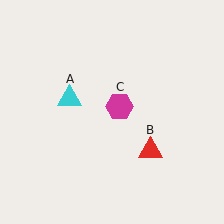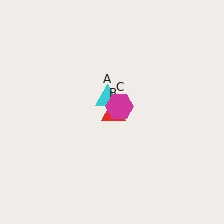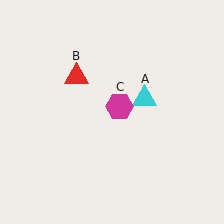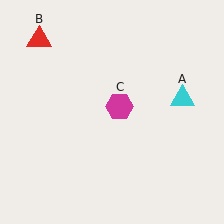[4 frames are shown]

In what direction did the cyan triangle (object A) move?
The cyan triangle (object A) moved right.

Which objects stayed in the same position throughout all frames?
Magenta hexagon (object C) remained stationary.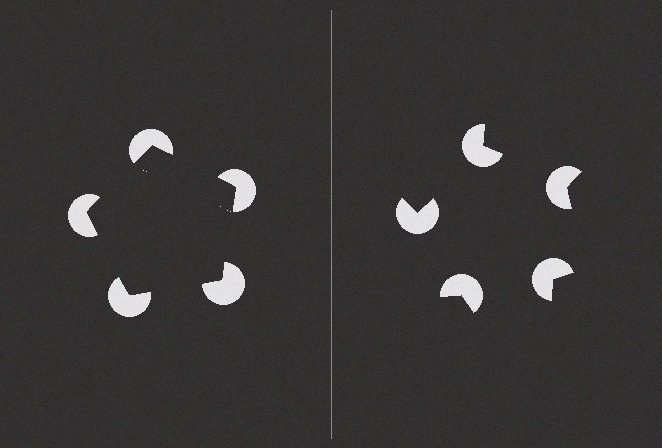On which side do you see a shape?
An illusory pentagon appears on the left side. On the right side the wedge cuts are rotated, so no coherent shape forms.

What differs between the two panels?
The pac-man discs are positioned identically on both sides; only the wedge orientations differ. On the left they align to a pentagon; on the right they are misaligned.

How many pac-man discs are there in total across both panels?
10 — 5 on each side.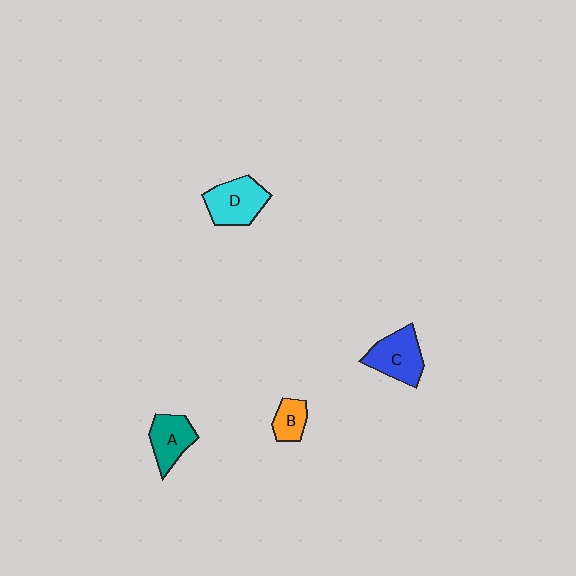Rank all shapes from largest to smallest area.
From largest to smallest: D (cyan), C (blue), A (teal), B (orange).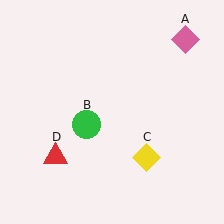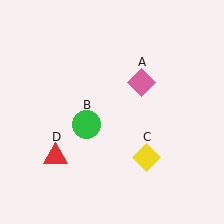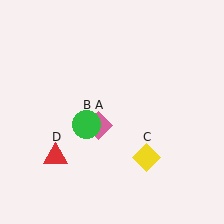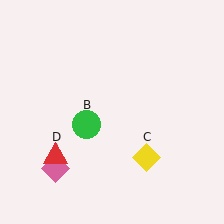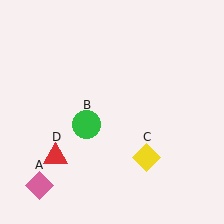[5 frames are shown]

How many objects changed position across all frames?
1 object changed position: pink diamond (object A).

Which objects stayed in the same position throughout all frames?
Green circle (object B) and yellow diamond (object C) and red triangle (object D) remained stationary.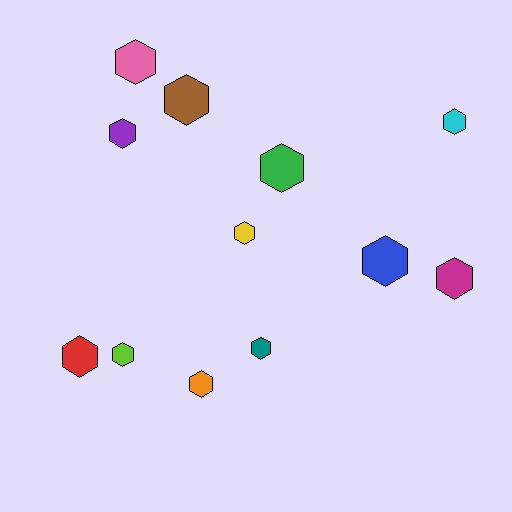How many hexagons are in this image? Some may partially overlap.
There are 12 hexagons.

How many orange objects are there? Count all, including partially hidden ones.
There is 1 orange object.